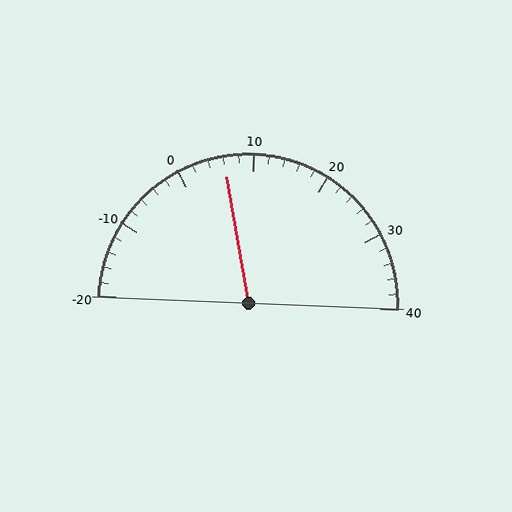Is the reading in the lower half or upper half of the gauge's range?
The reading is in the lower half of the range (-20 to 40).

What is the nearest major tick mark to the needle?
The nearest major tick mark is 10.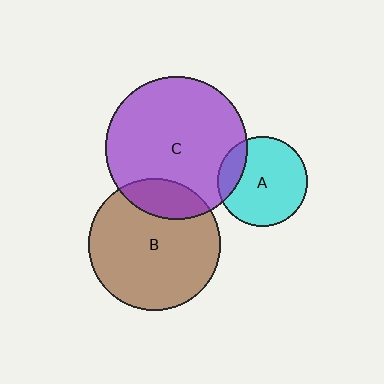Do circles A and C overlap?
Yes.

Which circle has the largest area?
Circle C (purple).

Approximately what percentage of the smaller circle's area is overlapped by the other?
Approximately 15%.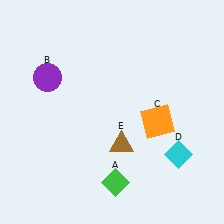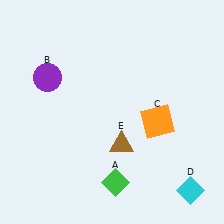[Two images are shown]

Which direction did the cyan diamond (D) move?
The cyan diamond (D) moved down.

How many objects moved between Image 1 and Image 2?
1 object moved between the two images.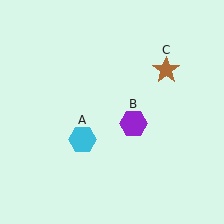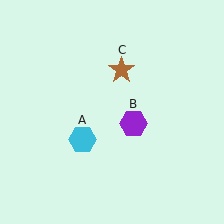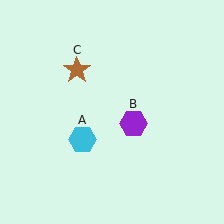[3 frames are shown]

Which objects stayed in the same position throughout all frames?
Cyan hexagon (object A) and purple hexagon (object B) remained stationary.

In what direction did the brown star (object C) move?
The brown star (object C) moved left.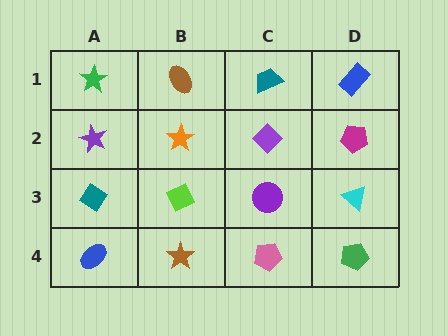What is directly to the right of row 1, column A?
A brown ellipse.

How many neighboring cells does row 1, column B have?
3.